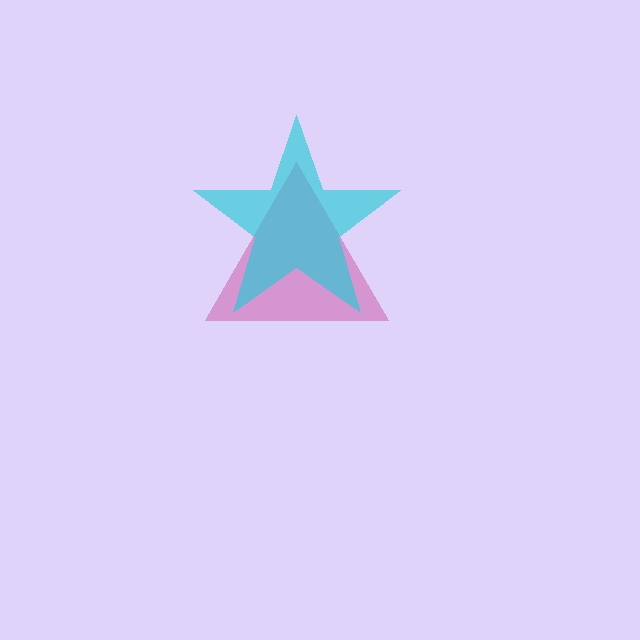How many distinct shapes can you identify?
There are 2 distinct shapes: a magenta triangle, a cyan star.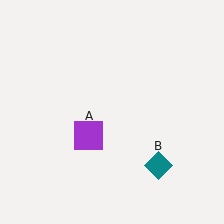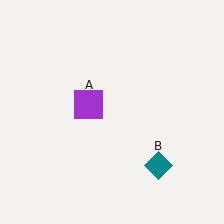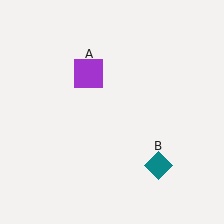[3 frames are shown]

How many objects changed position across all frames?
1 object changed position: purple square (object A).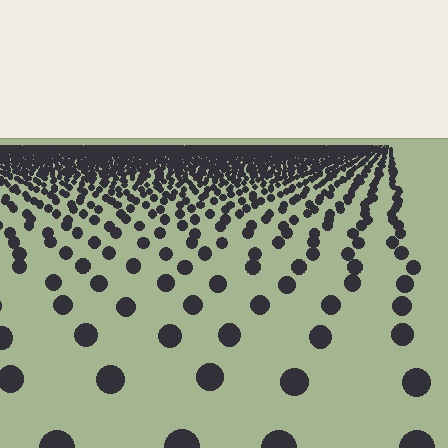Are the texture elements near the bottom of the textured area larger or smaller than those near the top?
Larger. Near the bottom, elements are closer to the viewer and appear at a bigger on-screen size.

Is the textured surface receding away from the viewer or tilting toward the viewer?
The surface is receding away from the viewer. Texture elements get smaller and denser toward the top.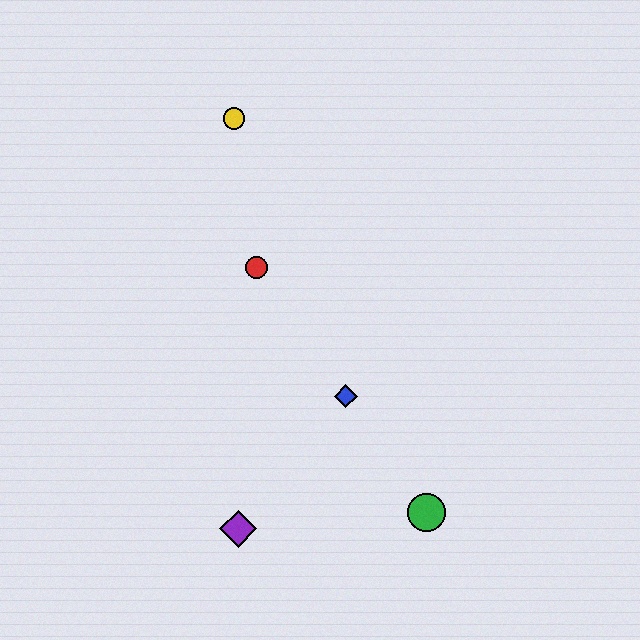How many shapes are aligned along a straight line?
3 shapes (the red circle, the blue diamond, the green circle) are aligned along a straight line.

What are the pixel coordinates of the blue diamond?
The blue diamond is at (346, 396).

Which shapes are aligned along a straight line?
The red circle, the blue diamond, the green circle are aligned along a straight line.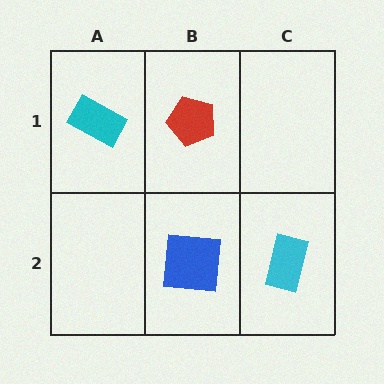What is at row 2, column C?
A cyan rectangle.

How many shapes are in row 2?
2 shapes.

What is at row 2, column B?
A blue square.